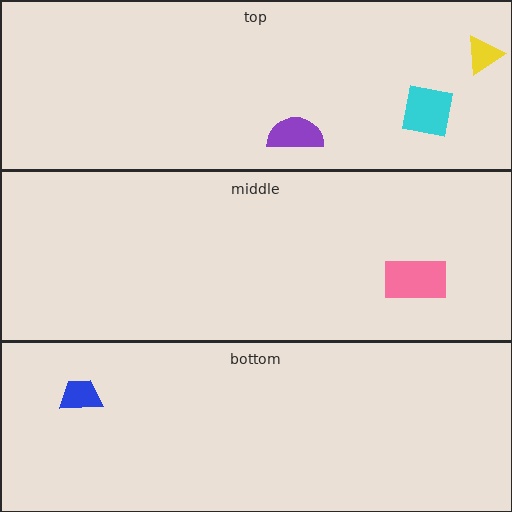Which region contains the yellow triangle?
The top region.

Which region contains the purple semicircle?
The top region.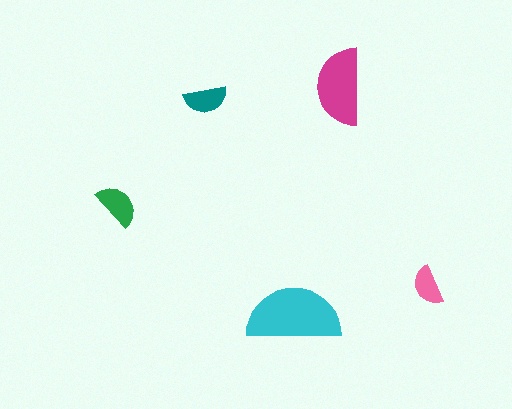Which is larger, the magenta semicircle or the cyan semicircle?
The cyan one.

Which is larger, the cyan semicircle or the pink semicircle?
The cyan one.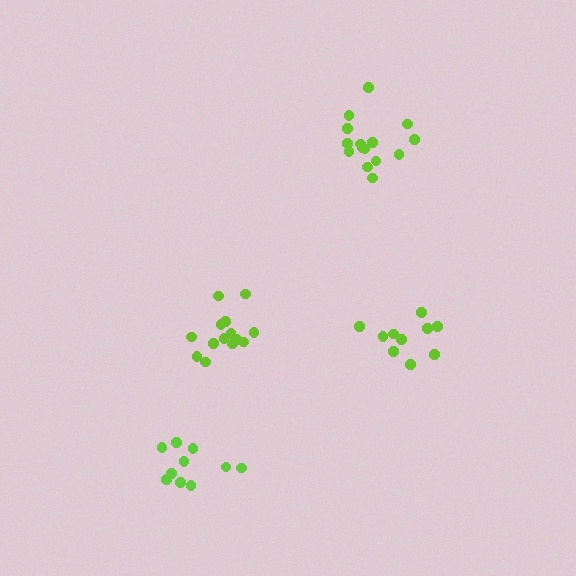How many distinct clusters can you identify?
There are 4 distinct clusters.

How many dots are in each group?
Group 1: 10 dots, Group 2: 14 dots, Group 3: 15 dots, Group 4: 10 dots (49 total).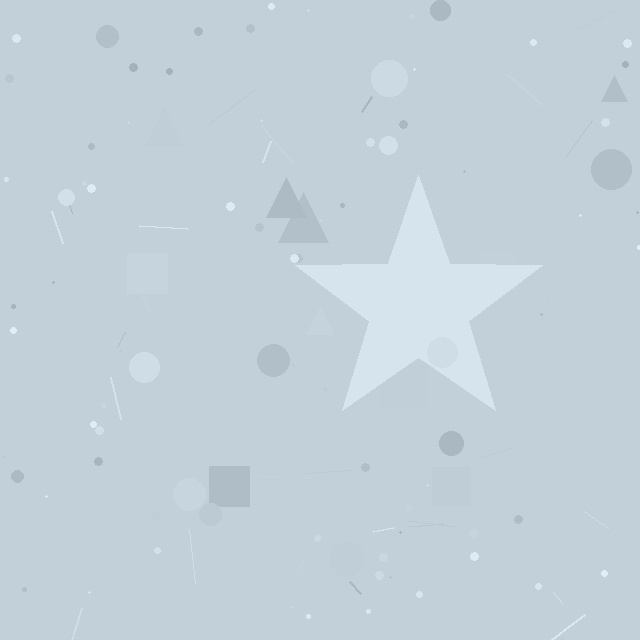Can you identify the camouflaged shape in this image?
The camouflaged shape is a star.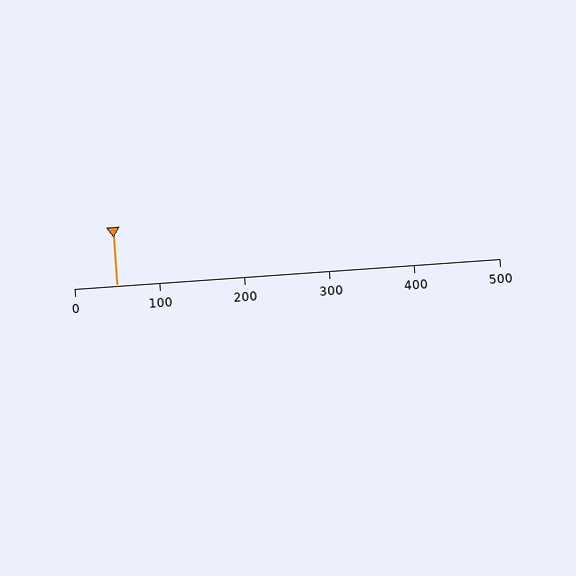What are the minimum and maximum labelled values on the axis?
The axis runs from 0 to 500.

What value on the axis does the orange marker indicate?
The marker indicates approximately 50.